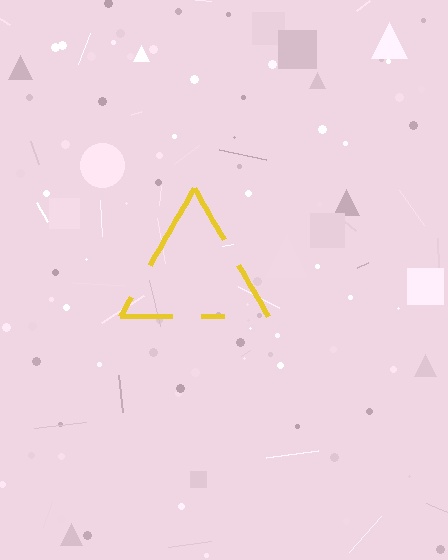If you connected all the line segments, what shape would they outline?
They would outline a triangle.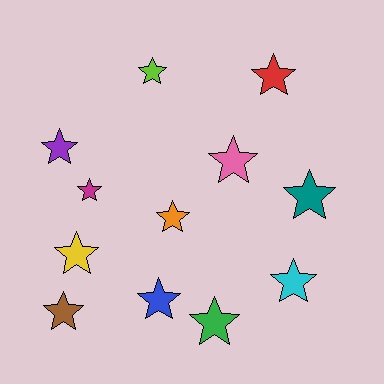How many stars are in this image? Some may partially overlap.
There are 12 stars.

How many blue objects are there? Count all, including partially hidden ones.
There is 1 blue object.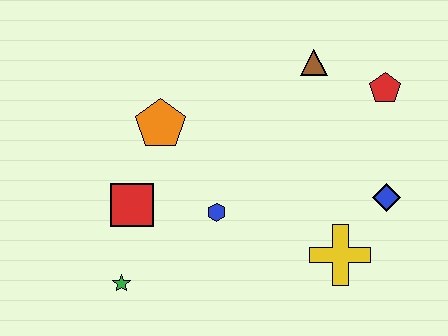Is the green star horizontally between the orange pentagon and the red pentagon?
No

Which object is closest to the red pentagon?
The brown triangle is closest to the red pentagon.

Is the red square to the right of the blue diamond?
No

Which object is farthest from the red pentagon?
The green star is farthest from the red pentagon.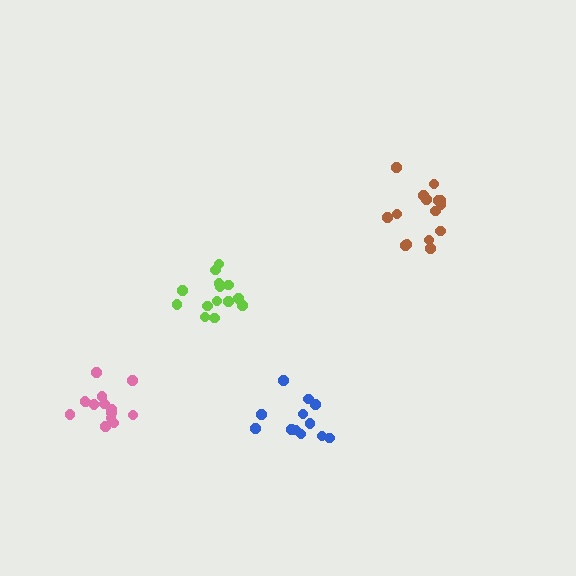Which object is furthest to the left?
The pink cluster is leftmost.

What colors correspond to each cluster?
The clusters are colored: lime, brown, blue, pink.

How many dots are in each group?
Group 1: 14 dots, Group 2: 15 dots, Group 3: 12 dots, Group 4: 15 dots (56 total).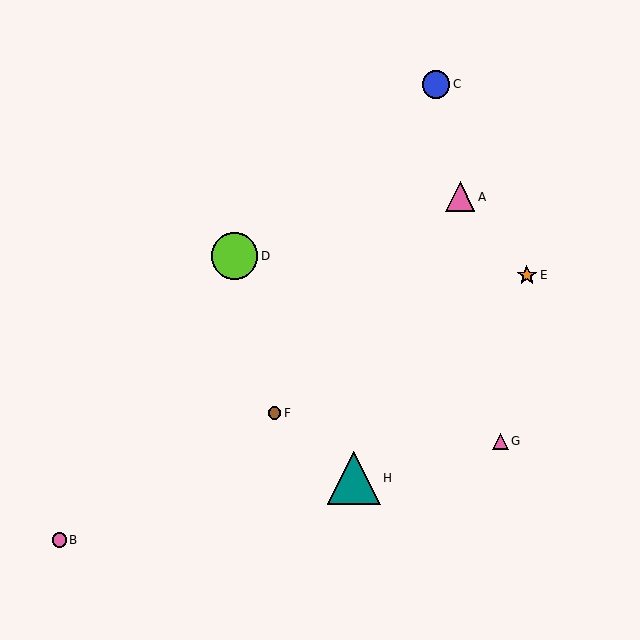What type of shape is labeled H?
Shape H is a teal triangle.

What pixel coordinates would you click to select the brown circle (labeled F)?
Click at (275, 413) to select the brown circle F.